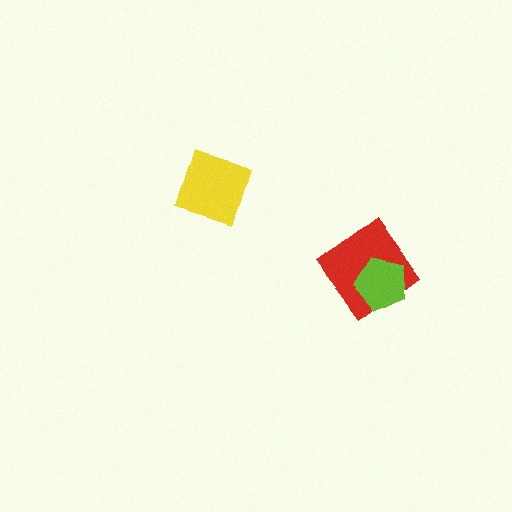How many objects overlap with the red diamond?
1 object overlaps with the red diamond.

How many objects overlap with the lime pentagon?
1 object overlaps with the lime pentagon.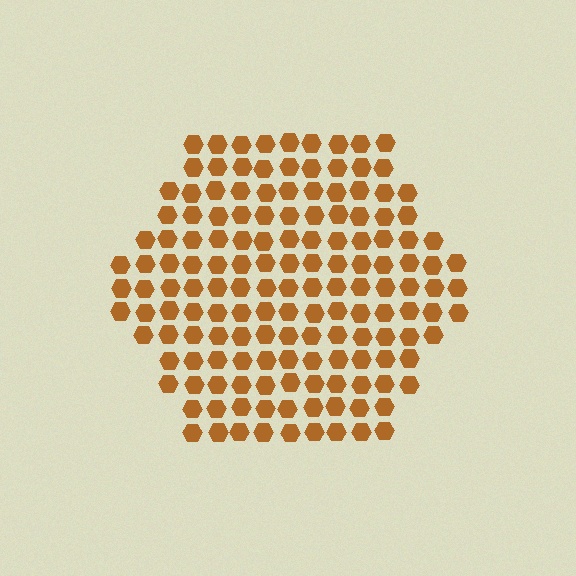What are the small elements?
The small elements are hexagons.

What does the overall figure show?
The overall figure shows a hexagon.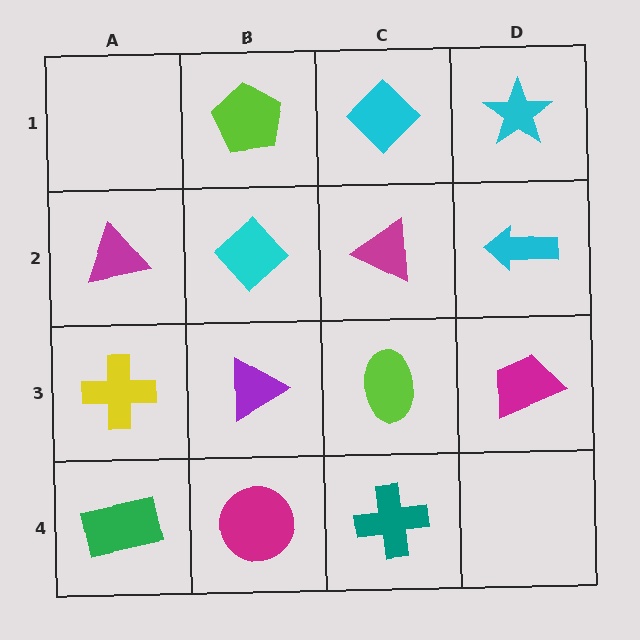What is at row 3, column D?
A magenta trapezoid.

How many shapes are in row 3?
4 shapes.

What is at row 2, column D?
A cyan arrow.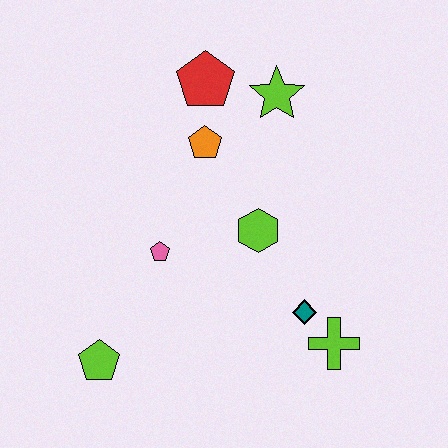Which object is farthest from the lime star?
The lime pentagon is farthest from the lime star.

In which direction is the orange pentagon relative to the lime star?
The orange pentagon is to the left of the lime star.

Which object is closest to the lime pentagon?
The pink pentagon is closest to the lime pentagon.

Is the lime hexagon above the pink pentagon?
Yes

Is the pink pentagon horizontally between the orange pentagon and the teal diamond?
No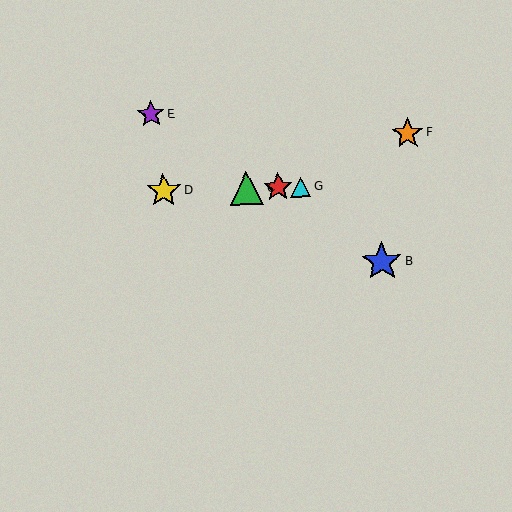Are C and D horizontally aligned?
Yes, both are at y≈188.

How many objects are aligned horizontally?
4 objects (A, C, D, G) are aligned horizontally.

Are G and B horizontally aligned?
No, G is at y≈187 and B is at y≈262.